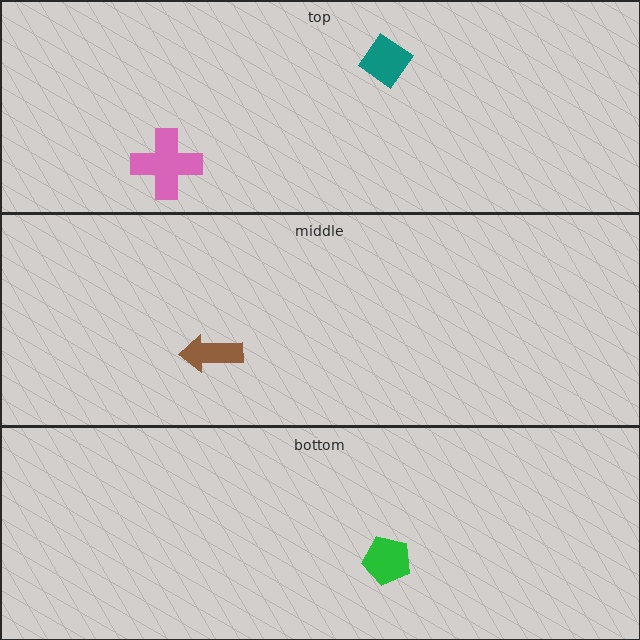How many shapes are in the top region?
2.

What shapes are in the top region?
The pink cross, the teal diamond.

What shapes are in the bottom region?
The green pentagon.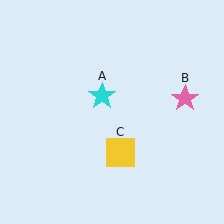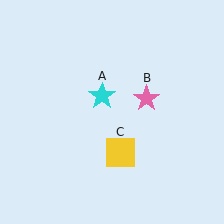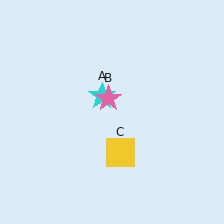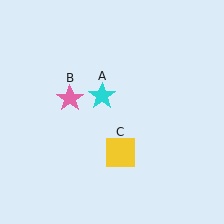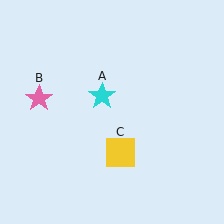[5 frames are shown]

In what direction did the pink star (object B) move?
The pink star (object B) moved left.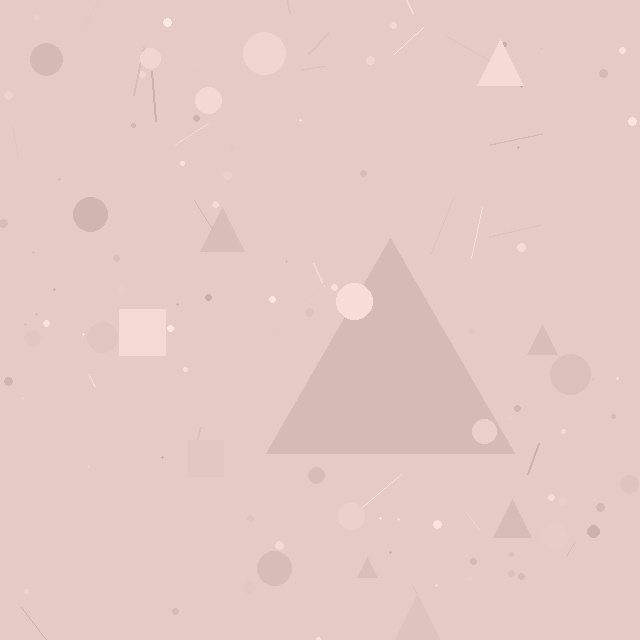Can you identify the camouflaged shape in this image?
The camouflaged shape is a triangle.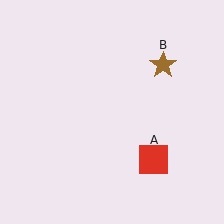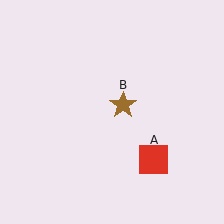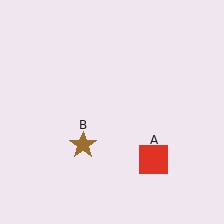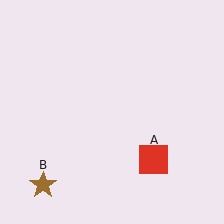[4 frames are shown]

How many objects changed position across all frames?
1 object changed position: brown star (object B).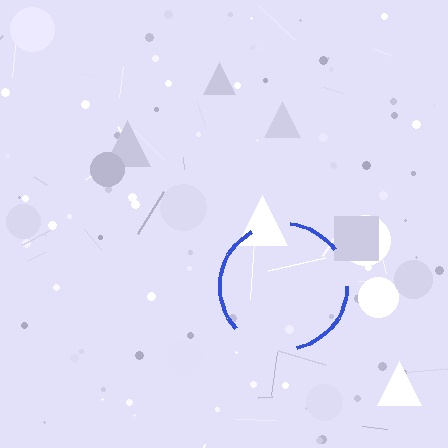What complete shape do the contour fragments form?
The contour fragments form a circle.